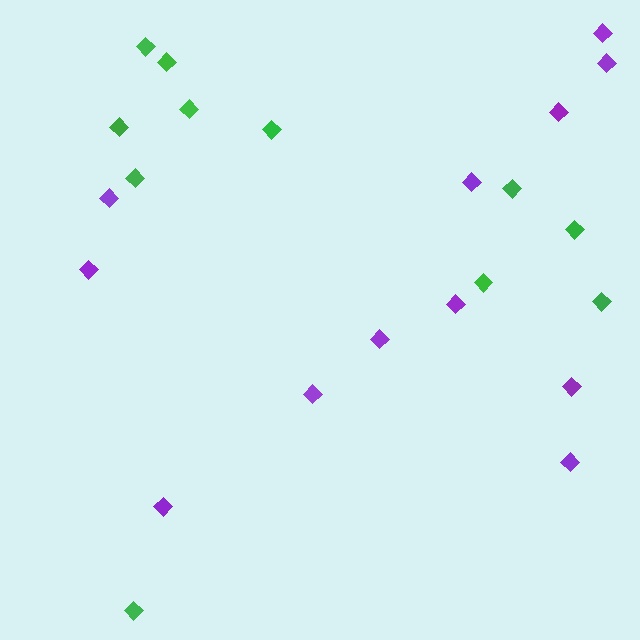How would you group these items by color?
There are 2 groups: one group of purple diamonds (12) and one group of green diamonds (11).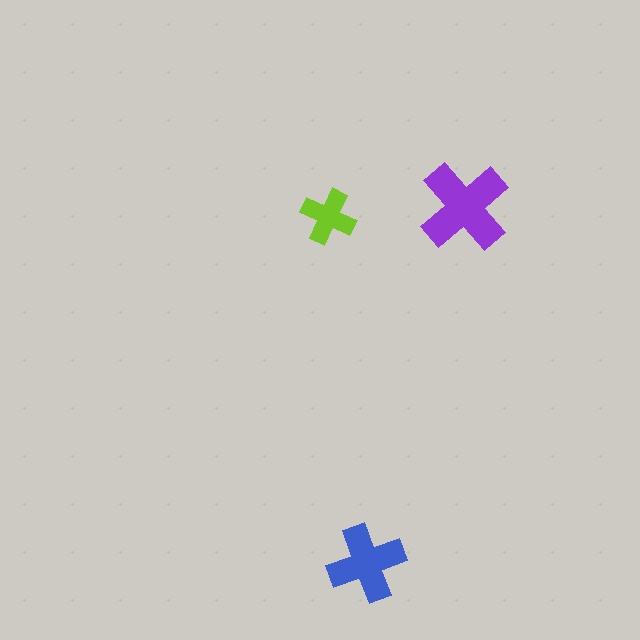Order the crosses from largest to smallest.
the purple one, the blue one, the lime one.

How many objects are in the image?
There are 3 objects in the image.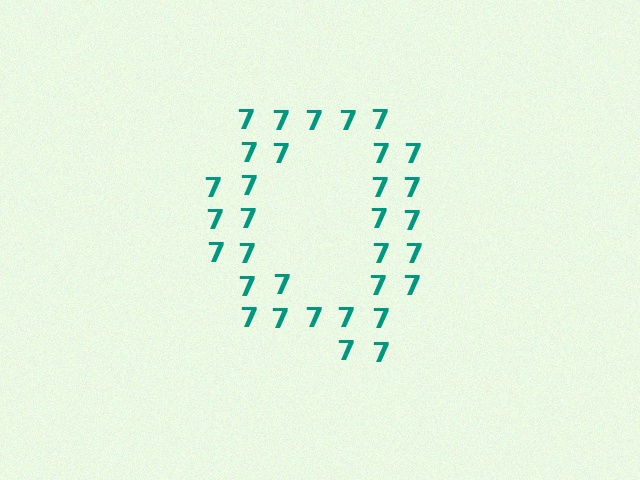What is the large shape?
The large shape is the letter Q.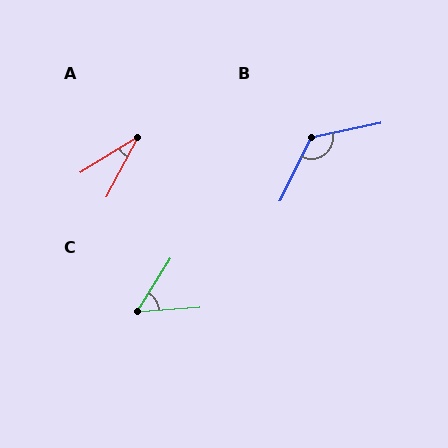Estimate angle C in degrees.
Approximately 54 degrees.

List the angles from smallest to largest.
A (30°), C (54°), B (128°).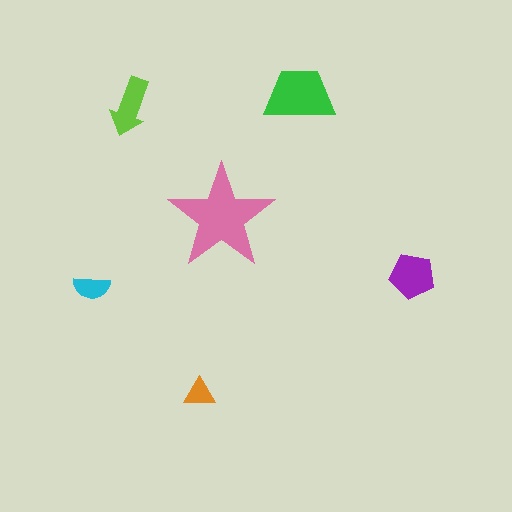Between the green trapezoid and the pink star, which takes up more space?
The pink star.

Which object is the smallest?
The orange triangle.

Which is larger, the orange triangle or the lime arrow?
The lime arrow.